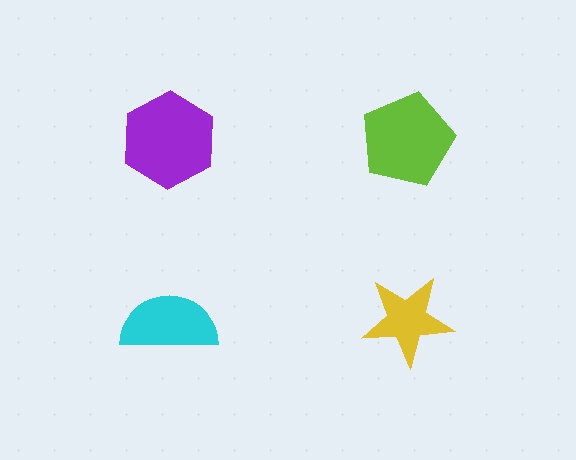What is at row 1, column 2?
A lime pentagon.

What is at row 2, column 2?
A yellow star.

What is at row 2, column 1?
A cyan semicircle.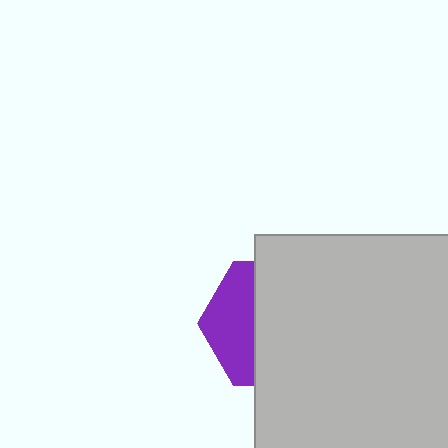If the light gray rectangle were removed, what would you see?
You would see the complete purple hexagon.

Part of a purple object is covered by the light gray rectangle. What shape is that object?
It is a hexagon.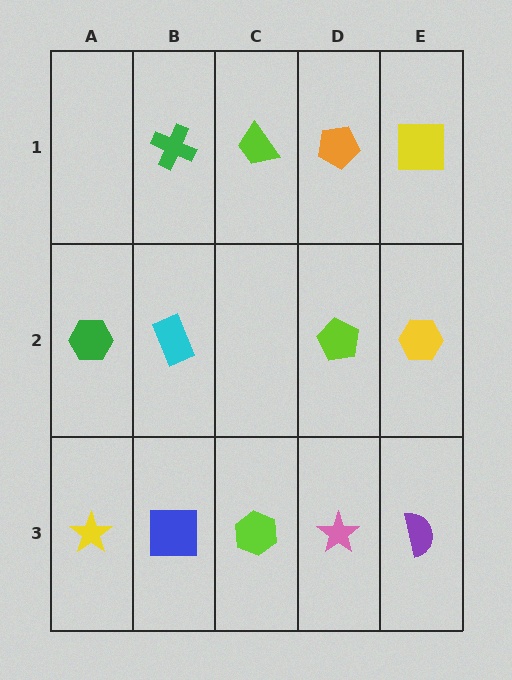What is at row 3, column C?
A lime hexagon.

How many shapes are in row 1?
4 shapes.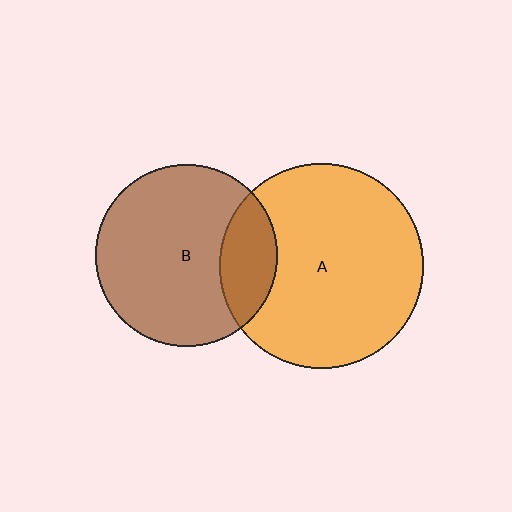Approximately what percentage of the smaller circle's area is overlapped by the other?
Approximately 20%.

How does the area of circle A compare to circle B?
Approximately 1.3 times.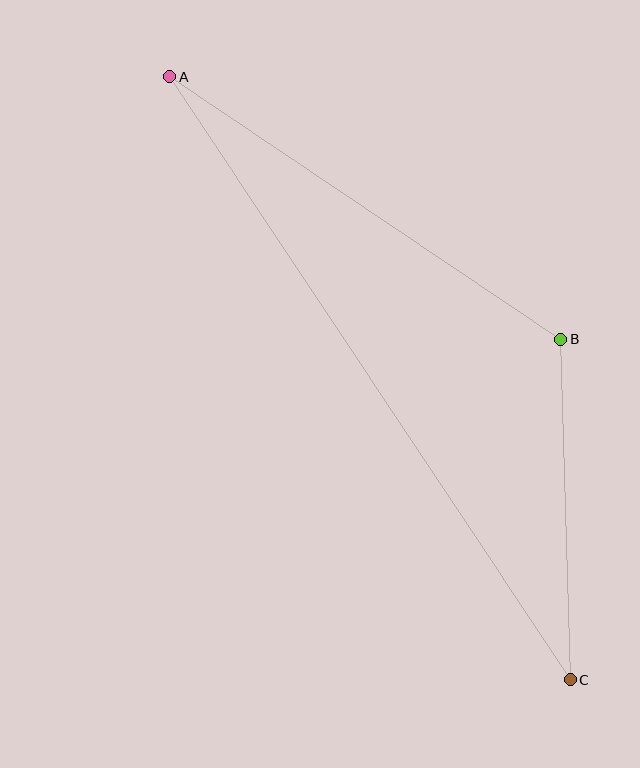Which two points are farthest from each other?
Points A and C are farthest from each other.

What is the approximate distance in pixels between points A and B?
The distance between A and B is approximately 471 pixels.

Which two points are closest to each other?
Points B and C are closest to each other.